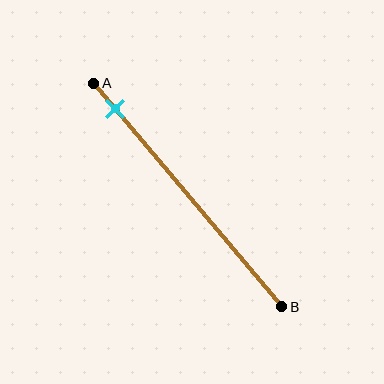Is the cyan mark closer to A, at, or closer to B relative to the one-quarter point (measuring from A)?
The cyan mark is closer to point A than the one-quarter point of segment AB.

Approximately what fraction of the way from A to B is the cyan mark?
The cyan mark is approximately 10% of the way from A to B.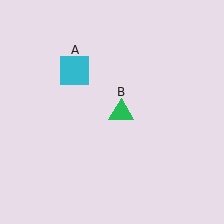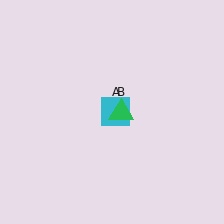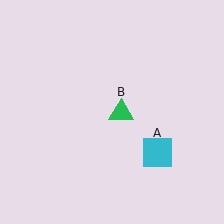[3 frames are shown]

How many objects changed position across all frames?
1 object changed position: cyan square (object A).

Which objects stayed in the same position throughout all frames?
Green triangle (object B) remained stationary.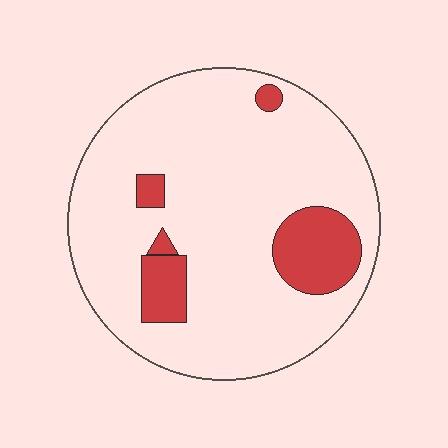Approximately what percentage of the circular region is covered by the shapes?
Approximately 15%.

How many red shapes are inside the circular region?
5.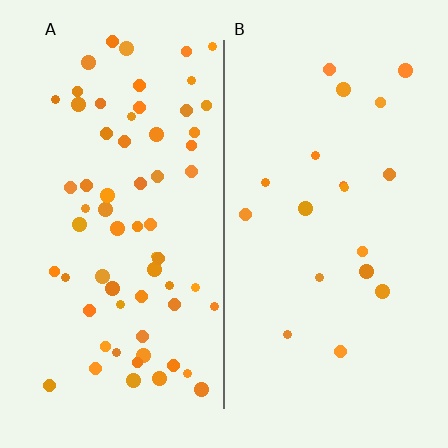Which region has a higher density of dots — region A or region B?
A (the left).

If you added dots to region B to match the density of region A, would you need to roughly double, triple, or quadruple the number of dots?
Approximately triple.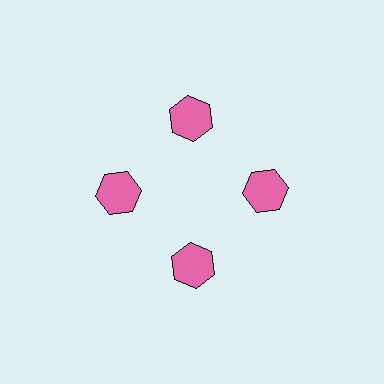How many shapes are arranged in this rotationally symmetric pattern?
There are 4 shapes, arranged in 4 groups of 1.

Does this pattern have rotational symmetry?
Yes, this pattern has 4-fold rotational symmetry. It looks the same after rotating 90 degrees around the center.